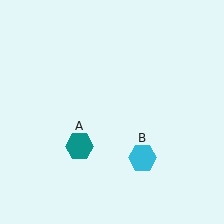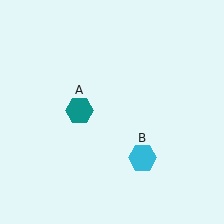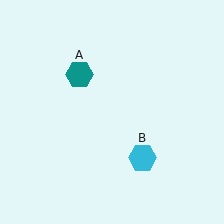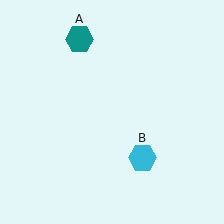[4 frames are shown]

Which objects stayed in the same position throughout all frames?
Cyan hexagon (object B) remained stationary.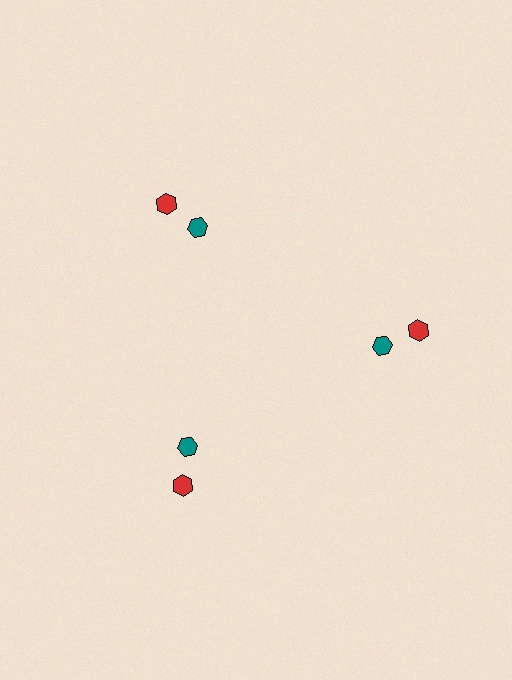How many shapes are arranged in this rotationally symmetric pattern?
There are 6 shapes, arranged in 3 groups of 2.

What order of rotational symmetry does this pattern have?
This pattern has 3-fold rotational symmetry.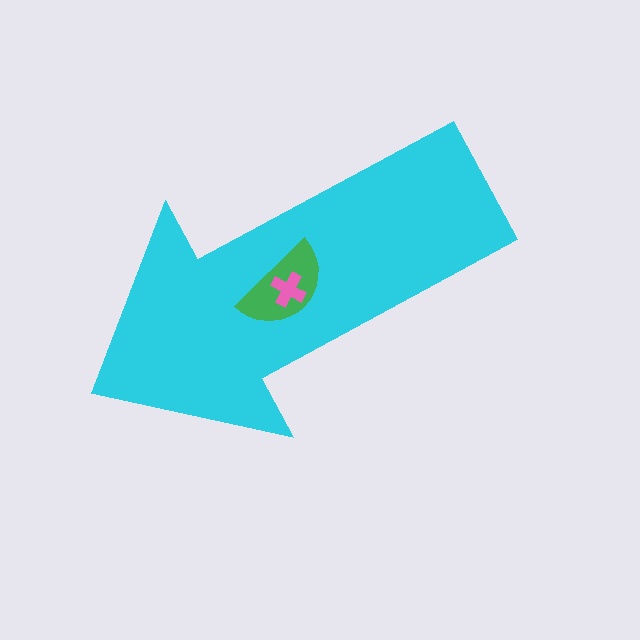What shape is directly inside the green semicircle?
The pink cross.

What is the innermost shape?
The pink cross.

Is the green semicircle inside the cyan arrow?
Yes.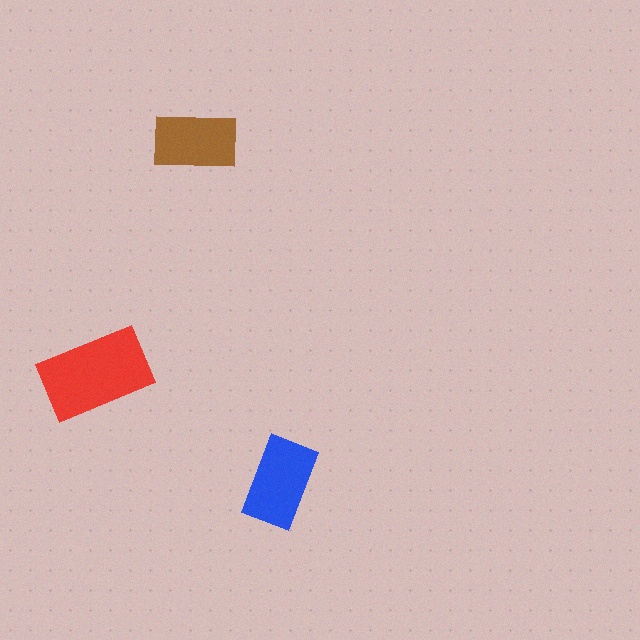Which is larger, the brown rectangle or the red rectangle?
The red one.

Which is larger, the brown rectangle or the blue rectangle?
The blue one.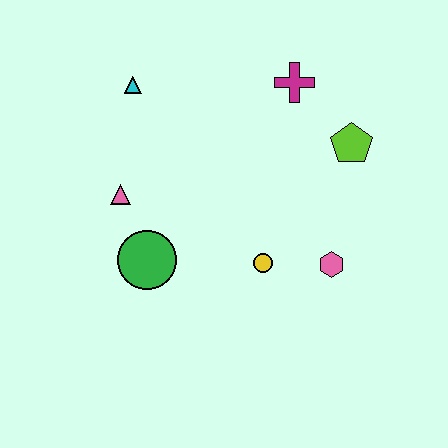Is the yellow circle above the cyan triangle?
No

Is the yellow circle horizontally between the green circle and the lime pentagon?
Yes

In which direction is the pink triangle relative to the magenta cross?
The pink triangle is to the left of the magenta cross.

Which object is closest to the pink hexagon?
The yellow circle is closest to the pink hexagon.